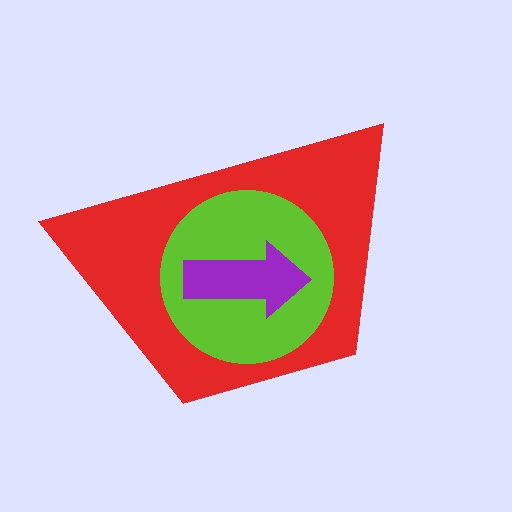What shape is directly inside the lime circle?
The purple arrow.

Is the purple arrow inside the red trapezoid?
Yes.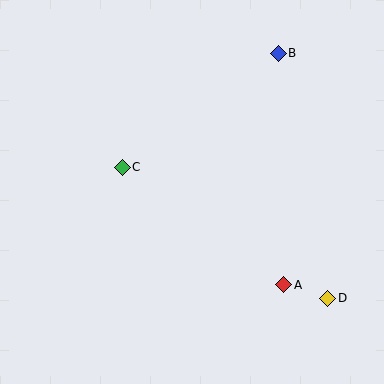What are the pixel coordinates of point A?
Point A is at (284, 285).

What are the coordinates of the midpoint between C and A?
The midpoint between C and A is at (203, 226).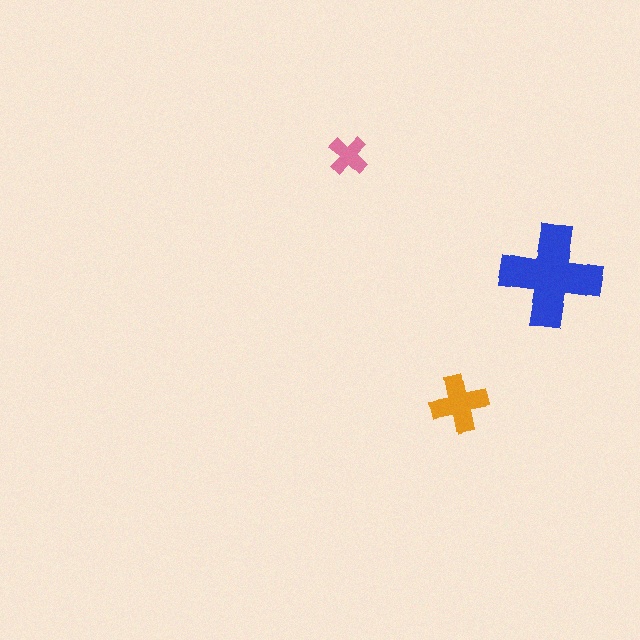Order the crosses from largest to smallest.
the blue one, the orange one, the pink one.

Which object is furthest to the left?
The pink cross is leftmost.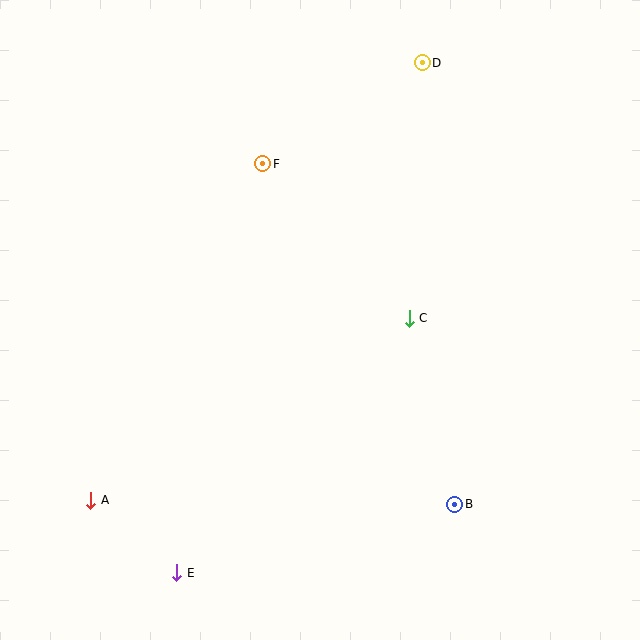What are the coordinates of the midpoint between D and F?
The midpoint between D and F is at (342, 113).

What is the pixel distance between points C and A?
The distance between C and A is 367 pixels.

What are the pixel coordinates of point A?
Point A is at (91, 500).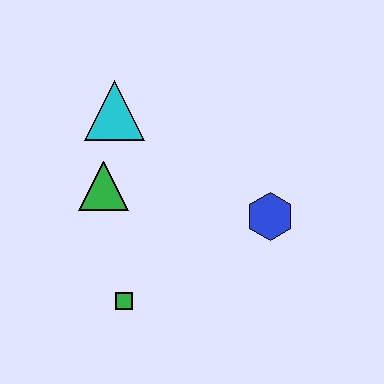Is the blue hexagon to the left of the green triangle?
No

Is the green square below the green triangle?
Yes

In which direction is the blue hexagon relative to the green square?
The blue hexagon is to the right of the green square.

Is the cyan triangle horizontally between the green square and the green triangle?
Yes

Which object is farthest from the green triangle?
The blue hexagon is farthest from the green triangle.